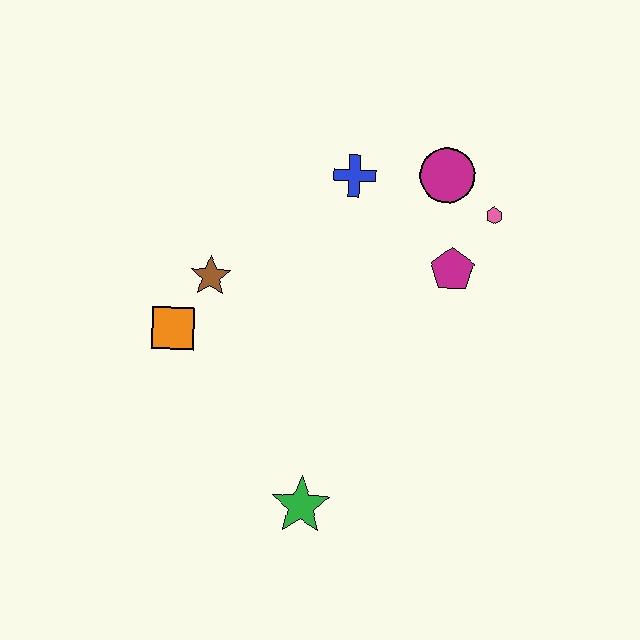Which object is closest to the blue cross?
The magenta circle is closest to the blue cross.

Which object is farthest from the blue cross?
The green star is farthest from the blue cross.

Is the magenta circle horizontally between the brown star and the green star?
No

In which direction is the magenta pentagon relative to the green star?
The magenta pentagon is above the green star.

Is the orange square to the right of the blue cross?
No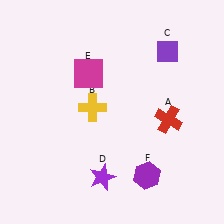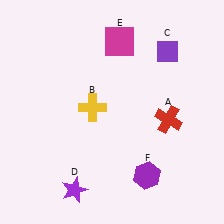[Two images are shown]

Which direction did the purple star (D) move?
The purple star (D) moved left.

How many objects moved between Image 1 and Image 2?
2 objects moved between the two images.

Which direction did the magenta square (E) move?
The magenta square (E) moved up.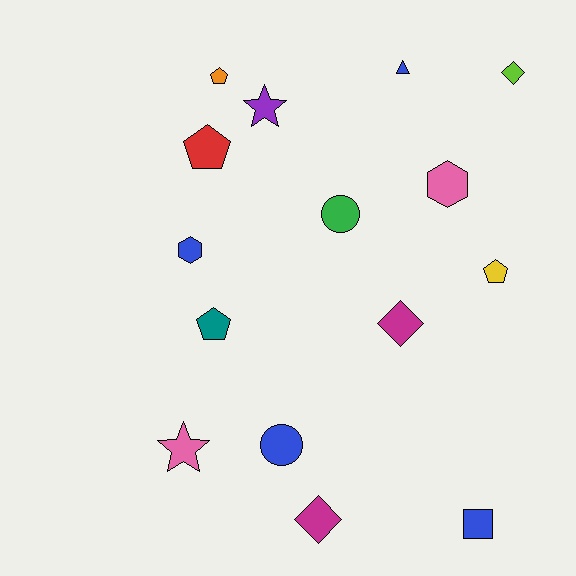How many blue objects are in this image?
There are 4 blue objects.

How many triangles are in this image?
There is 1 triangle.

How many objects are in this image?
There are 15 objects.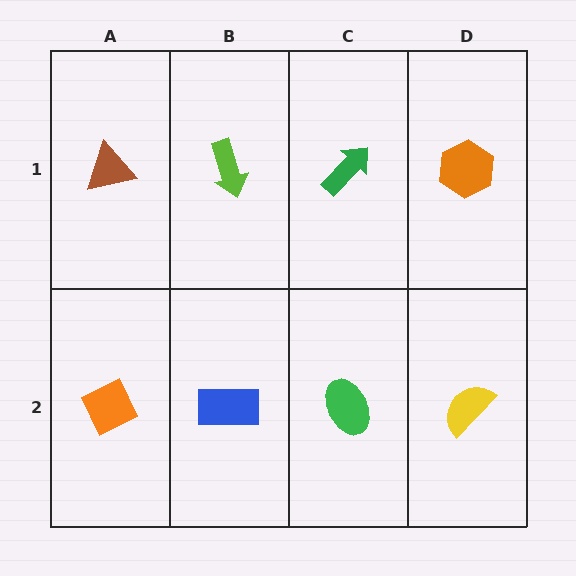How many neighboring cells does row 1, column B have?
3.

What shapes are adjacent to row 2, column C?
A green arrow (row 1, column C), a blue rectangle (row 2, column B), a yellow semicircle (row 2, column D).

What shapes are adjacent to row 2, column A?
A brown triangle (row 1, column A), a blue rectangle (row 2, column B).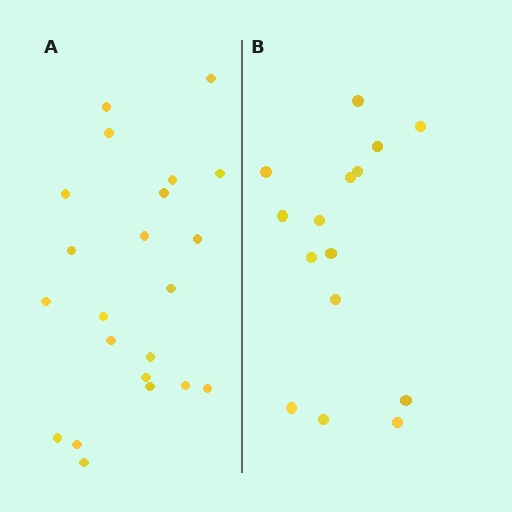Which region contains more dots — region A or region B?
Region A (the left region) has more dots.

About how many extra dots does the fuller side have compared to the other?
Region A has roughly 8 or so more dots than region B.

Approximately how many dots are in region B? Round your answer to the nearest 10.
About 20 dots. (The exact count is 15, which rounds to 20.)